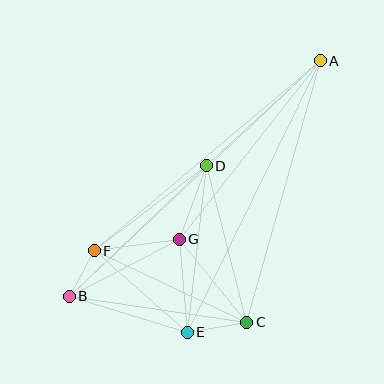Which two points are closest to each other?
Points B and F are closest to each other.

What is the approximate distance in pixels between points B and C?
The distance between B and C is approximately 179 pixels.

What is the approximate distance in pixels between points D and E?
The distance between D and E is approximately 168 pixels.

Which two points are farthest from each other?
Points A and B are farthest from each other.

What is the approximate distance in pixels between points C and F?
The distance between C and F is approximately 168 pixels.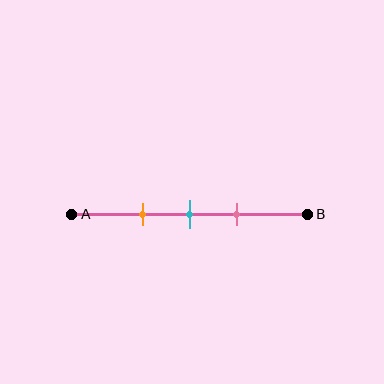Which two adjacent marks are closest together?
The cyan and pink marks are the closest adjacent pair.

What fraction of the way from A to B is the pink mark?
The pink mark is approximately 70% (0.7) of the way from A to B.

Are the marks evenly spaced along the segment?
Yes, the marks are approximately evenly spaced.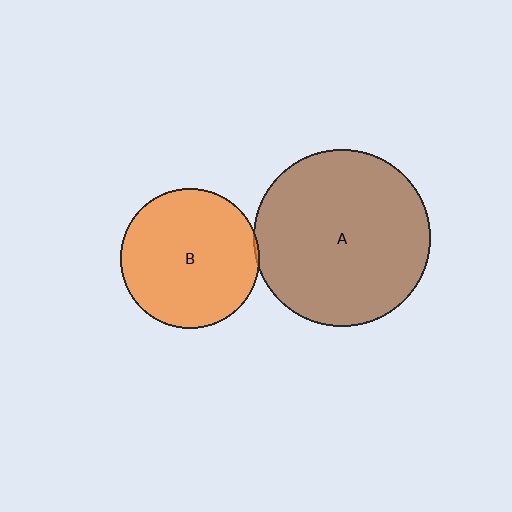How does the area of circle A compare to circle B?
Approximately 1.6 times.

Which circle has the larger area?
Circle A (brown).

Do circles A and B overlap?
Yes.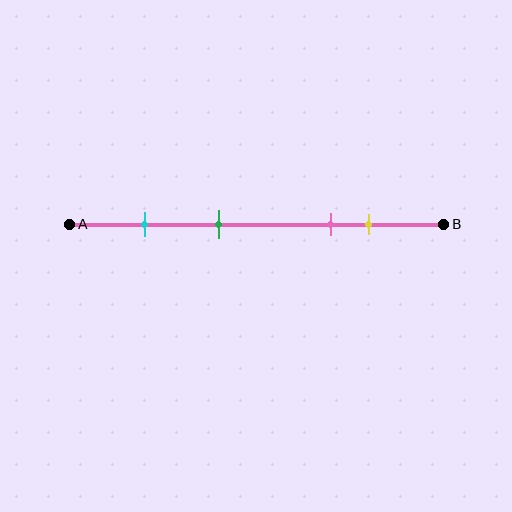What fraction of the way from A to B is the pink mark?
The pink mark is approximately 70% (0.7) of the way from A to B.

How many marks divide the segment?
There are 4 marks dividing the segment.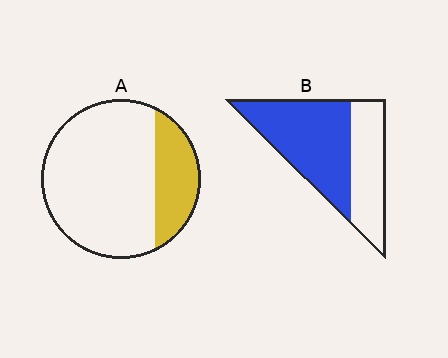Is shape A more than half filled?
No.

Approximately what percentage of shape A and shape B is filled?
A is approximately 25% and B is approximately 60%.